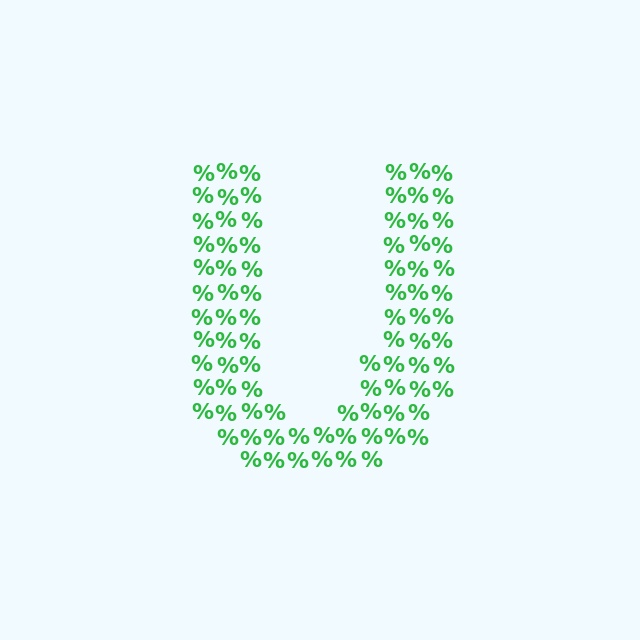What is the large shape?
The large shape is the letter U.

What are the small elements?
The small elements are percent signs.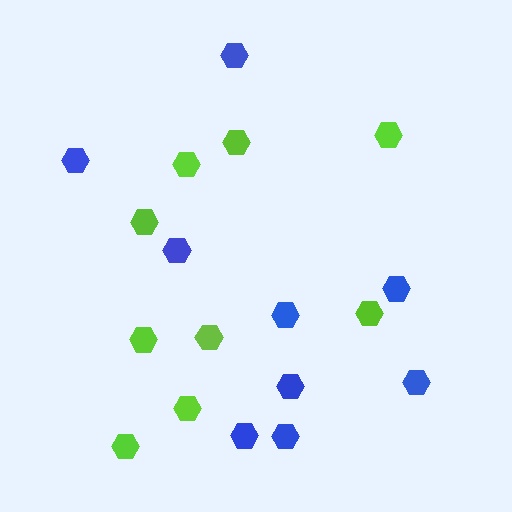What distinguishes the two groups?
There are 2 groups: one group of lime hexagons (9) and one group of blue hexagons (9).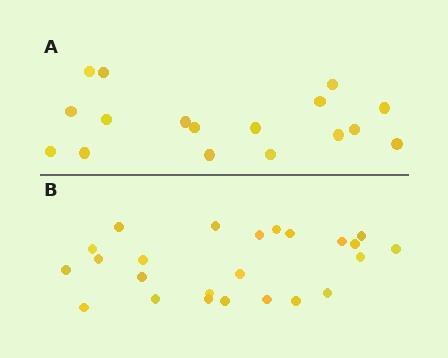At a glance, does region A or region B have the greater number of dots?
Region B (the bottom region) has more dots.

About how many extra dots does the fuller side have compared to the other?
Region B has roughly 8 or so more dots than region A.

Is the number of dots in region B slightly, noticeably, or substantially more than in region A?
Region B has noticeably more, but not dramatically so. The ratio is roughly 1.4 to 1.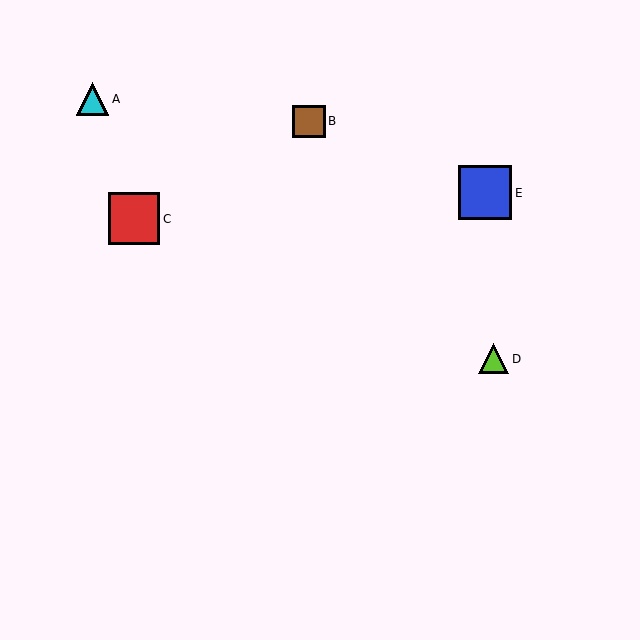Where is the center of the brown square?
The center of the brown square is at (309, 121).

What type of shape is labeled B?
Shape B is a brown square.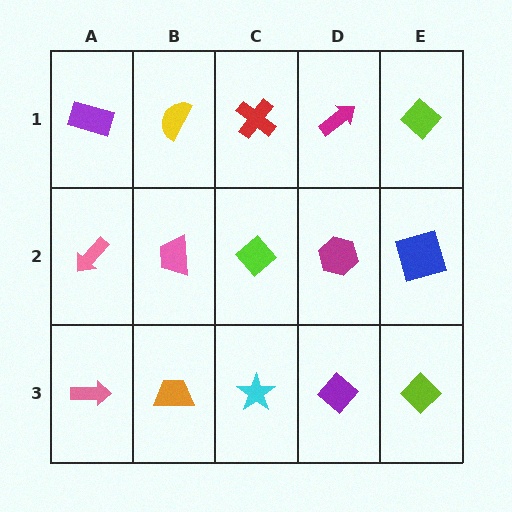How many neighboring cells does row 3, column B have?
3.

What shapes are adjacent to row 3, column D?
A magenta hexagon (row 2, column D), a cyan star (row 3, column C), a lime diamond (row 3, column E).